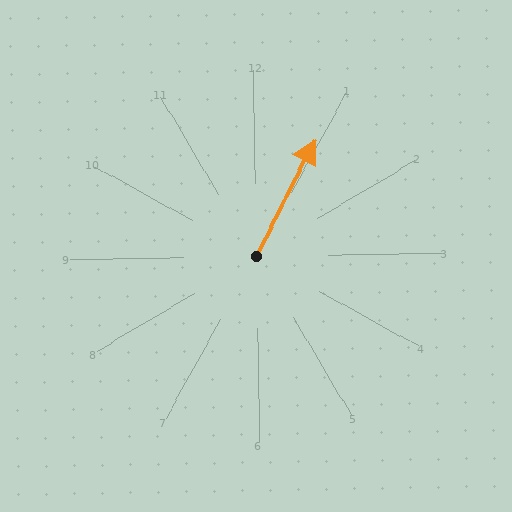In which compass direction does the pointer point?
Northeast.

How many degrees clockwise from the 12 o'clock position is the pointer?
Approximately 28 degrees.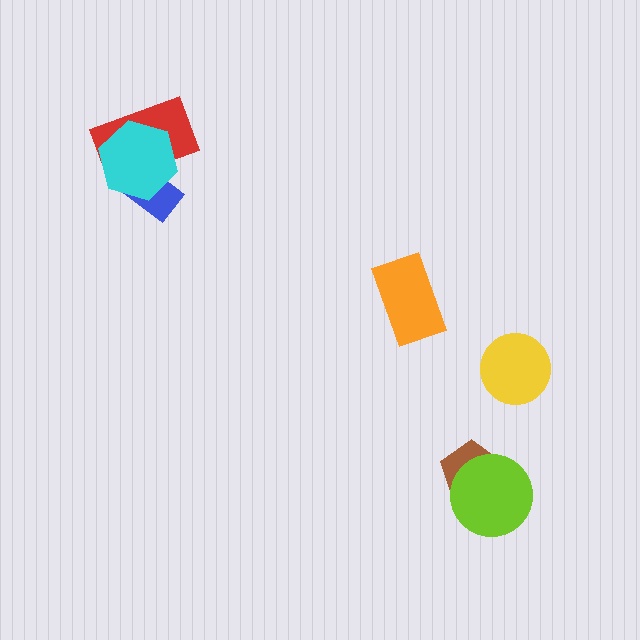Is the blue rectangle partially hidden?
Yes, it is partially covered by another shape.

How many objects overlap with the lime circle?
1 object overlaps with the lime circle.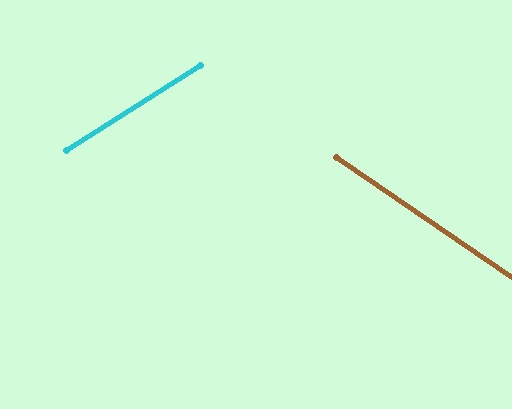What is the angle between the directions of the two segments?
Approximately 67 degrees.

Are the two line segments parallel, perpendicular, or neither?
Neither parallel nor perpendicular — they differ by about 67°.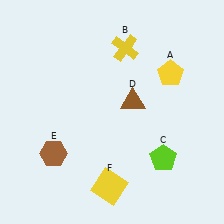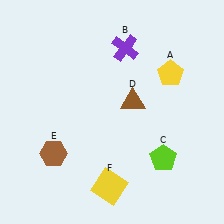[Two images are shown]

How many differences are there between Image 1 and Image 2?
There is 1 difference between the two images.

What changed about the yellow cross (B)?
In Image 1, B is yellow. In Image 2, it changed to purple.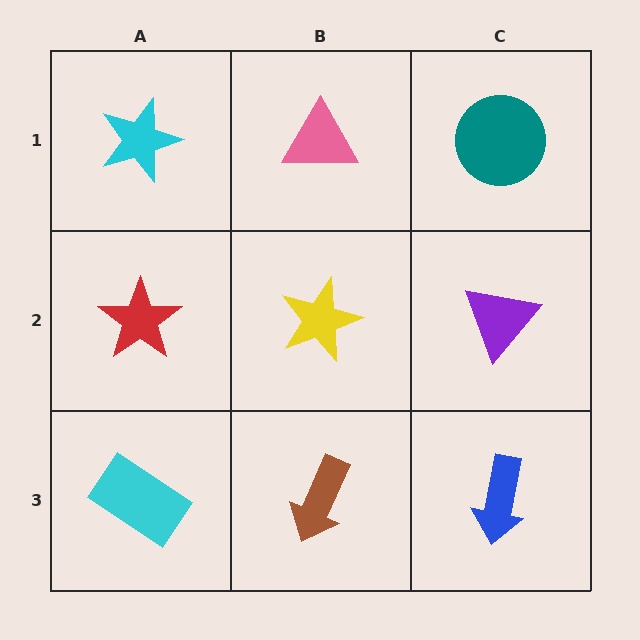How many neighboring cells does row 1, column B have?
3.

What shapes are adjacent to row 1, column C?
A purple triangle (row 2, column C), a pink triangle (row 1, column B).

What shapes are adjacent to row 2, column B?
A pink triangle (row 1, column B), a brown arrow (row 3, column B), a red star (row 2, column A), a purple triangle (row 2, column C).